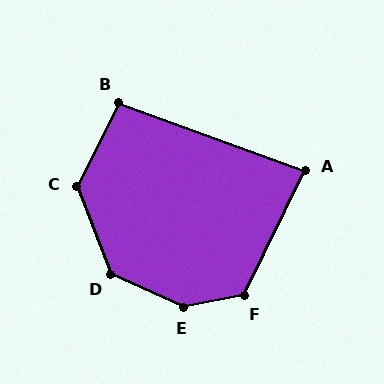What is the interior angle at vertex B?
Approximately 97 degrees (obtuse).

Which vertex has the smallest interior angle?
A, at approximately 84 degrees.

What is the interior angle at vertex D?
Approximately 136 degrees (obtuse).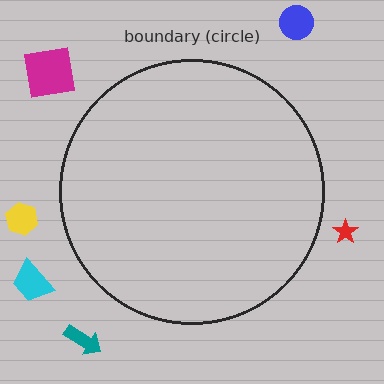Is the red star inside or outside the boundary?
Outside.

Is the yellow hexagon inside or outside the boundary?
Outside.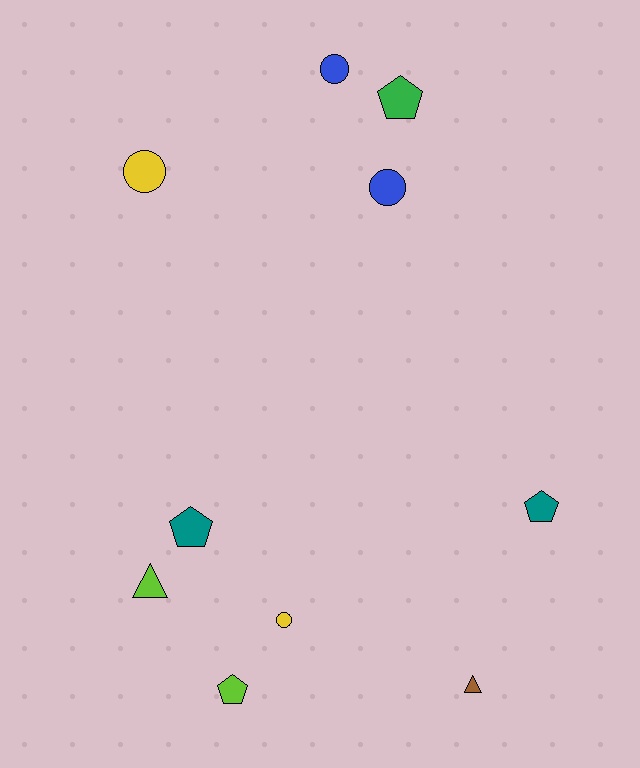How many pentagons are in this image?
There are 4 pentagons.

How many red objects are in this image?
There are no red objects.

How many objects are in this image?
There are 10 objects.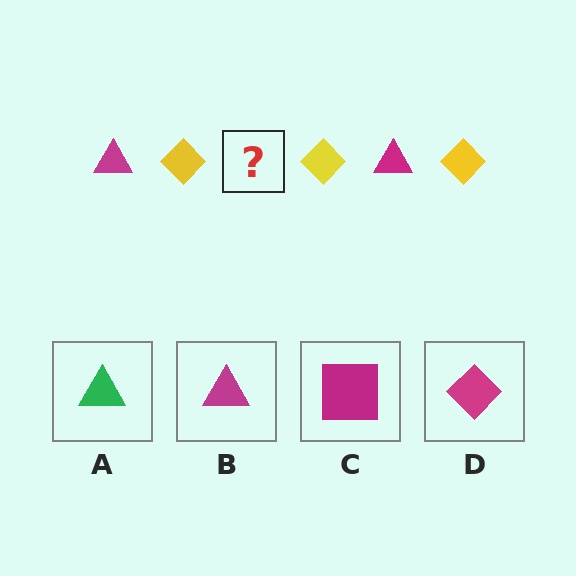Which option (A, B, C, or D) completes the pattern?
B.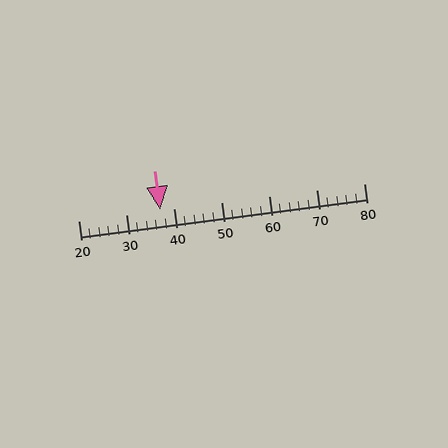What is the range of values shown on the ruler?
The ruler shows values from 20 to 80.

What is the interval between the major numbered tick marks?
The major tick marks are spaced 10 units apart.